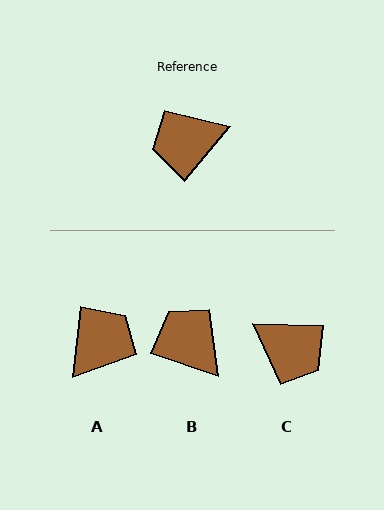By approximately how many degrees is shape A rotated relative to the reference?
Approximately 146 degrees clockwise.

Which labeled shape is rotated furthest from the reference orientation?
A, about 146 degrees away.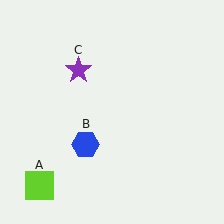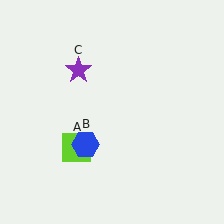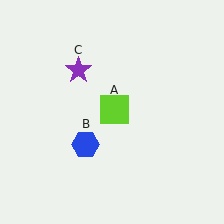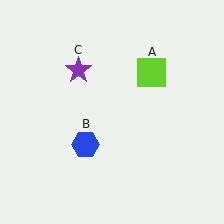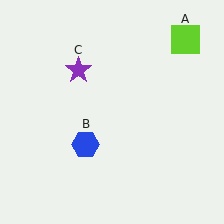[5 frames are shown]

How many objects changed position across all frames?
1 object changed position: lime square (object A).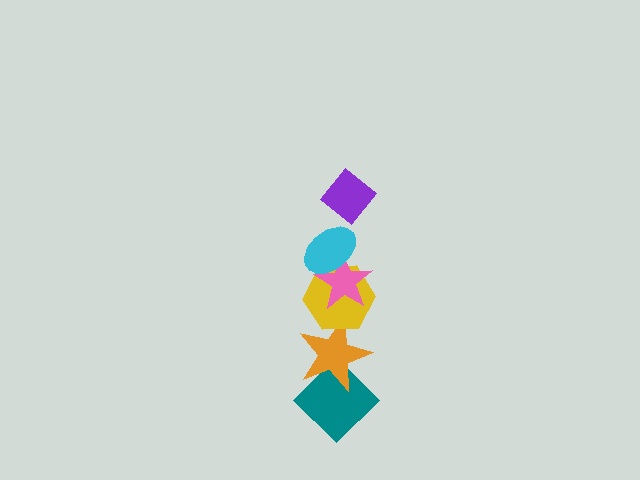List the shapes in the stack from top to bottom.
From top to bottom: the purple diamond, the cyan ellipse, the pink star, the yellow hexagon, the orange star, the teal diamond.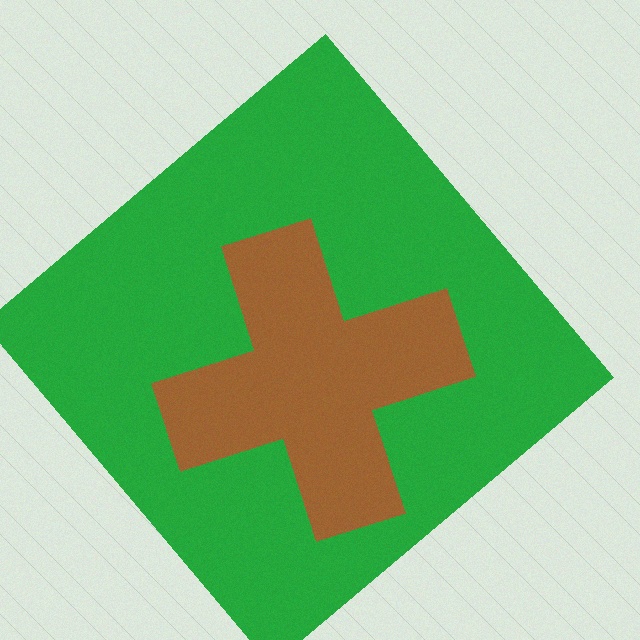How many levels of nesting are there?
2.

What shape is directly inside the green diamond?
The brown cross.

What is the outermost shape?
The green diamond.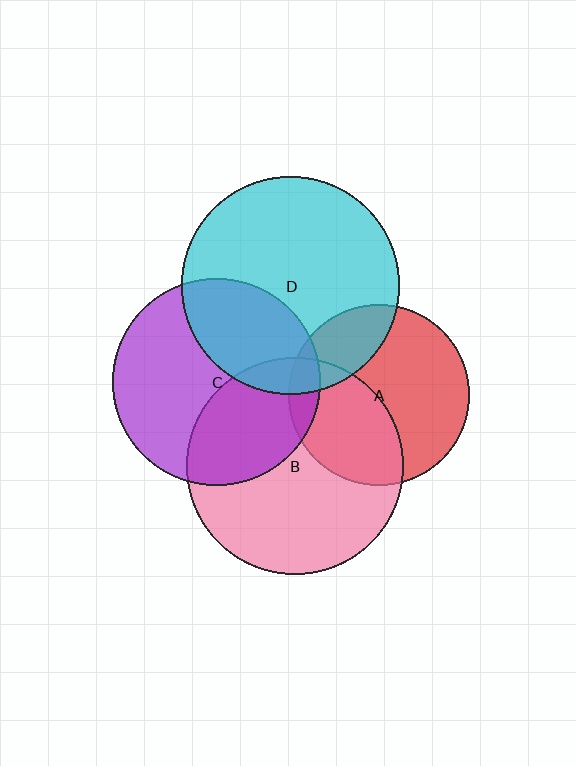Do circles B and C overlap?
Yes.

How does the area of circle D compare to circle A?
Approximately 1.4 times.